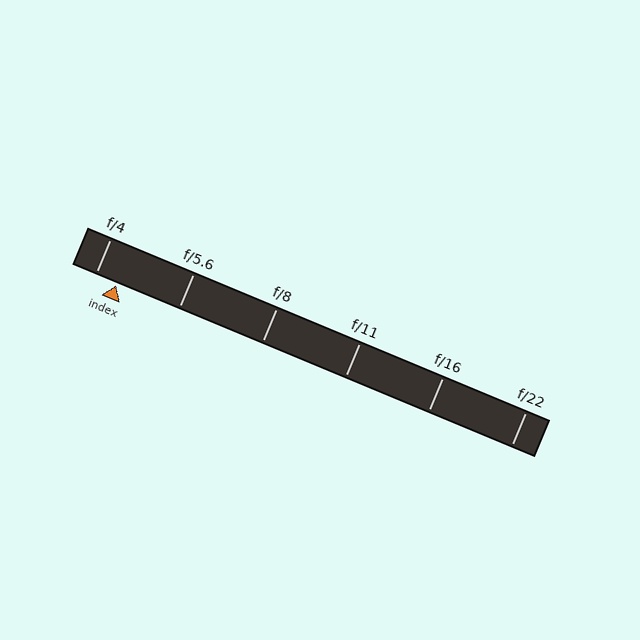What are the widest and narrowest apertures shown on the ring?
The widest aperture shown is f/4 and the narrowest is f/22.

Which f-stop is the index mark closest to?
The index mark is closest to f/4.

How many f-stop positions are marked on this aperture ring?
There are 6 f-stop positions marked.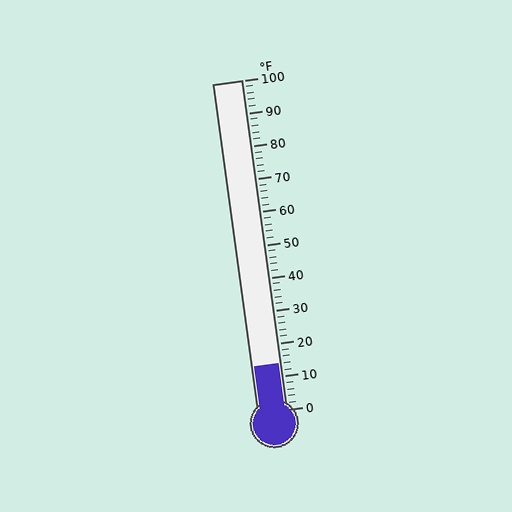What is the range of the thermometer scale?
The thermometer scale ranges from 0°F to 100°F.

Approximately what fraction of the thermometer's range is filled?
The thermometer is filled to approximately 15% of its range.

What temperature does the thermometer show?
The thermometer shows approximately 14°F.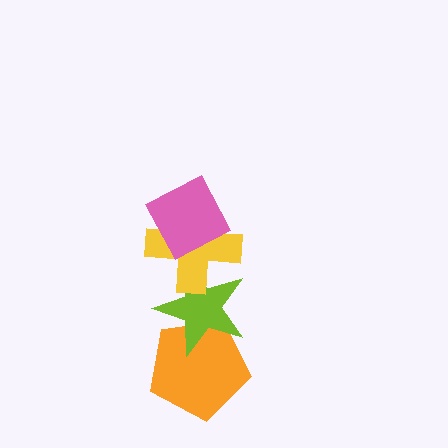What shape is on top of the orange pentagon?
The lime star is on top of the orange pentagon.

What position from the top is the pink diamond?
The pink diamond is 1st from the top.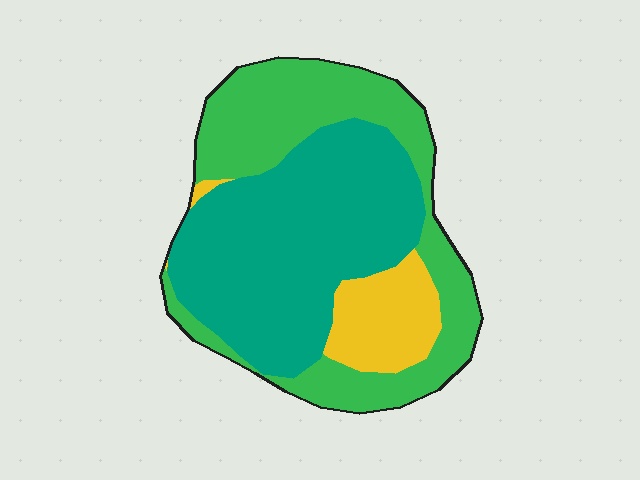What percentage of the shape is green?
Green covers roughly 40% of the shape.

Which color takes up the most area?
Teal, at roughly 50%.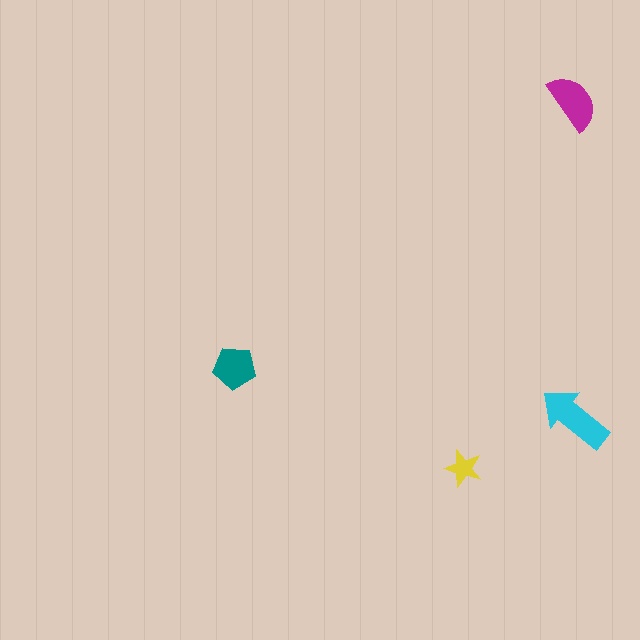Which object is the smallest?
The yellow star.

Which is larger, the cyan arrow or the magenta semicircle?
The cyan arrow.